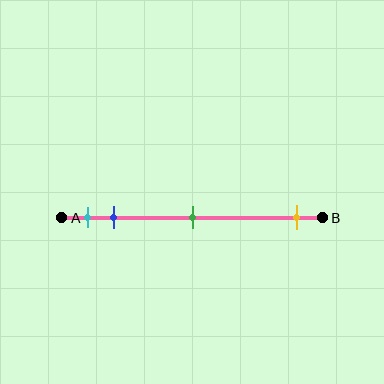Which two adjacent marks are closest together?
The cyan and blue marks are the closest adjacent pair.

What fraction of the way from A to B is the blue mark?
The blue mark is approximately 20% (0.2) of the way from A to B.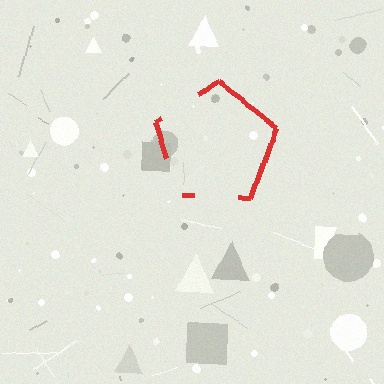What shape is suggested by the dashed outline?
The dashed outline suggests a pentagon.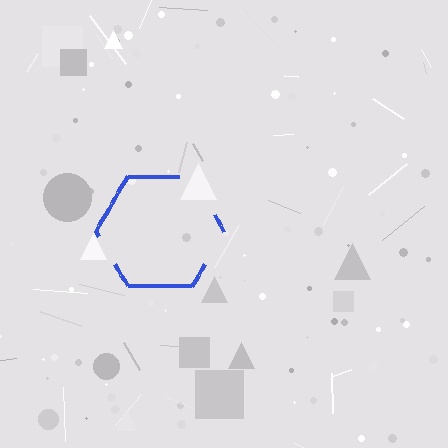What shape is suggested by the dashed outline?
The dashed outline suggests a hexagon.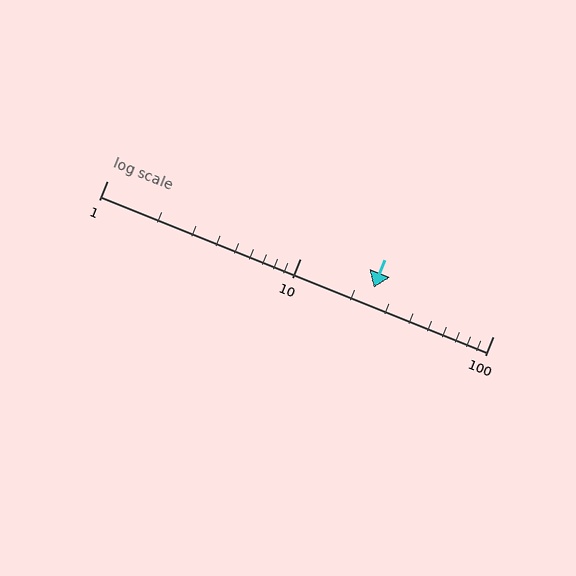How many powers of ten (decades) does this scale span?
The scale spans 2 decades, from 1 to 100.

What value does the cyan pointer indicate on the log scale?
The pointer indicates approximately 24.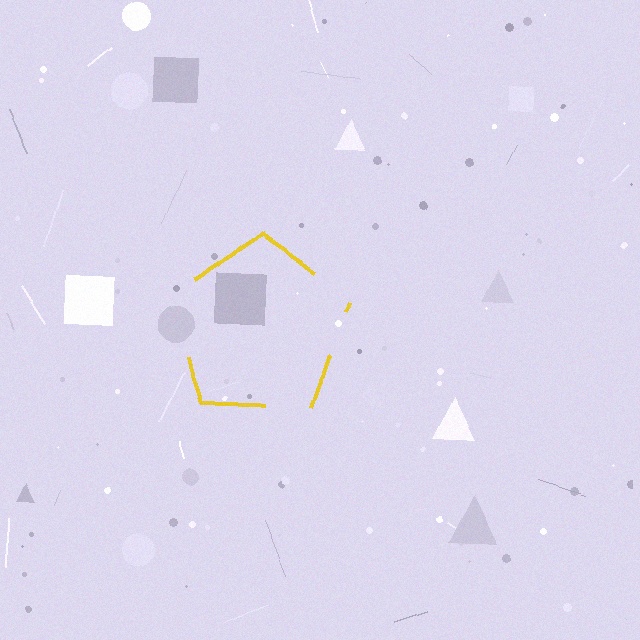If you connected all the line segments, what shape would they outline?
They would outline a pentagon.